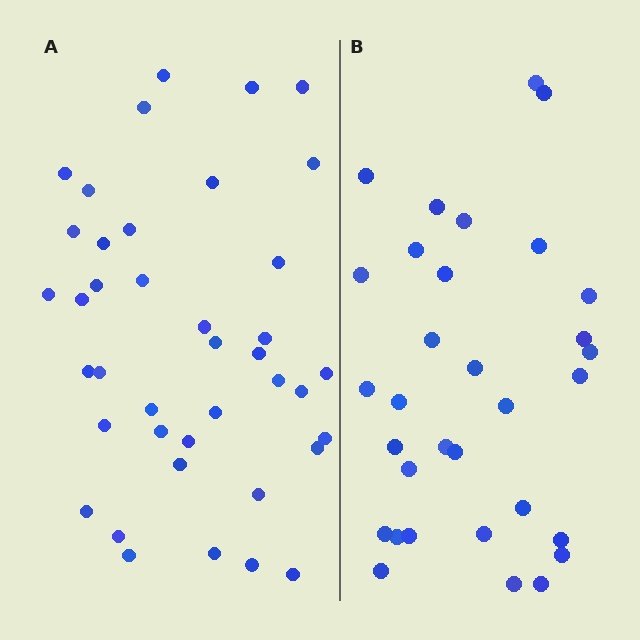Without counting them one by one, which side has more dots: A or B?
Region A (the left region) has more dots.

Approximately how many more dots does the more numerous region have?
Region A has roughly 8 or so more dots than region B.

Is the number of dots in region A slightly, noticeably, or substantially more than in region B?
Region A has noticeably more, but not dramatically so. The ratio is roughly 1.2 to 1.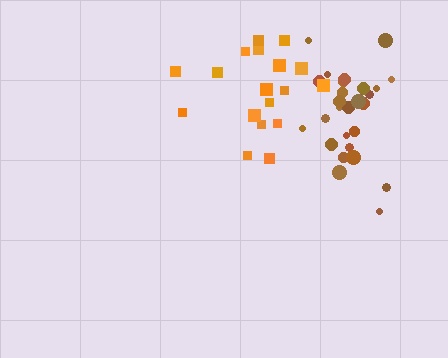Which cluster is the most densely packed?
Brown.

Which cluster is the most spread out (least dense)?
Orange.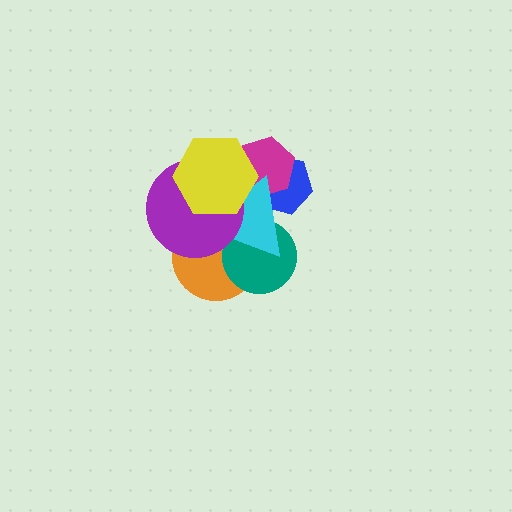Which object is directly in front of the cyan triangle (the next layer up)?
The purple circle is directly in front of the cyan triangle.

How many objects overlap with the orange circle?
3 objects overlap with the orange circle.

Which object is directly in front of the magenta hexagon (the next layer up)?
The cyan triangle is directly in front of the magenta hexagon.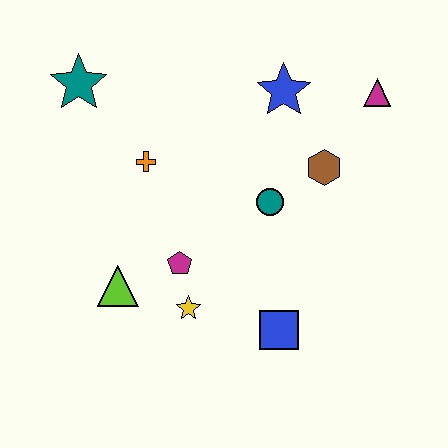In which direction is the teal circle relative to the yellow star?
The teal circle is above the yellow star.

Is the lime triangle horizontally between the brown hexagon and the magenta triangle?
No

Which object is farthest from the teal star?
The blue square is farthest from the teal star.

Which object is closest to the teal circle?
The brown hexagon is closest to the teal circle.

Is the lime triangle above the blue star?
No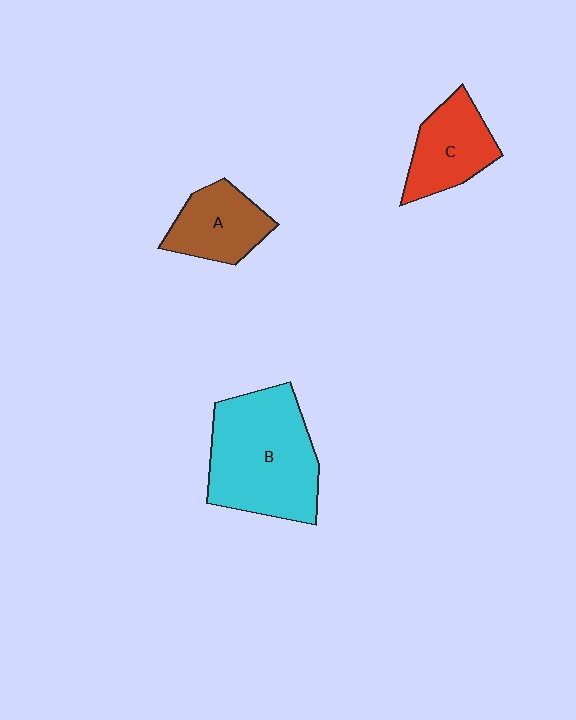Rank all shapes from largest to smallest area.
From largest to smallest: B (cyan), C (red), A (brown).